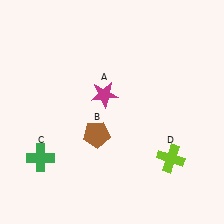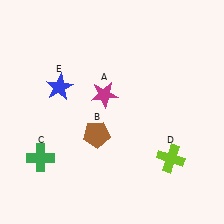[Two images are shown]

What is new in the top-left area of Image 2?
A blue star (E) was added in the top-left area of Image 2.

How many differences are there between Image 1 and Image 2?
There is 1 difference between the two images.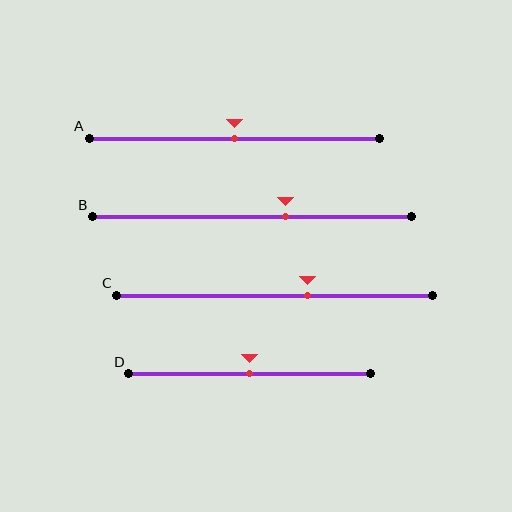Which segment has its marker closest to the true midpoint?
Segment A has its marker closest to the true midpoint.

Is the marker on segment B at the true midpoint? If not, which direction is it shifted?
No, the marker on segment B is shifted to the right by about 11% of the segment length.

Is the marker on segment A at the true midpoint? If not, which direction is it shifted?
Yes, the marker on segment A is at the true midpoint.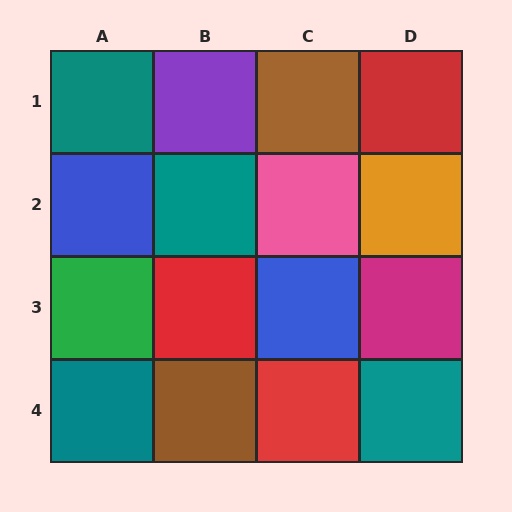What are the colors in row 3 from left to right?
Green, red, blue, magenta.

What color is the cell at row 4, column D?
Teal.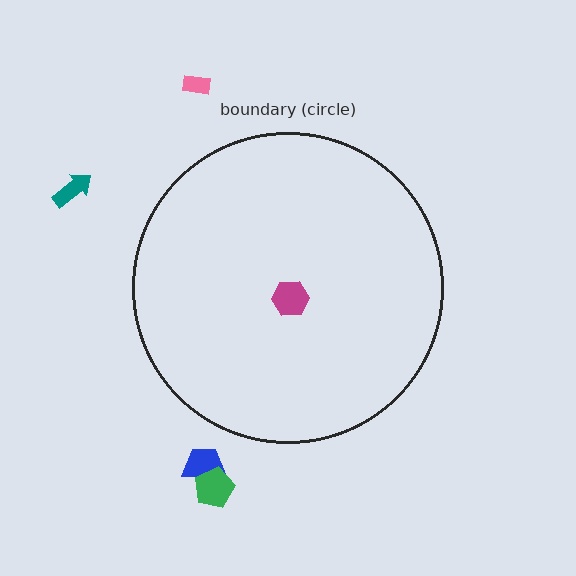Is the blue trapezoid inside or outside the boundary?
Outside.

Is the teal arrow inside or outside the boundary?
Outside.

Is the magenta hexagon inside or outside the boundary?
Inside.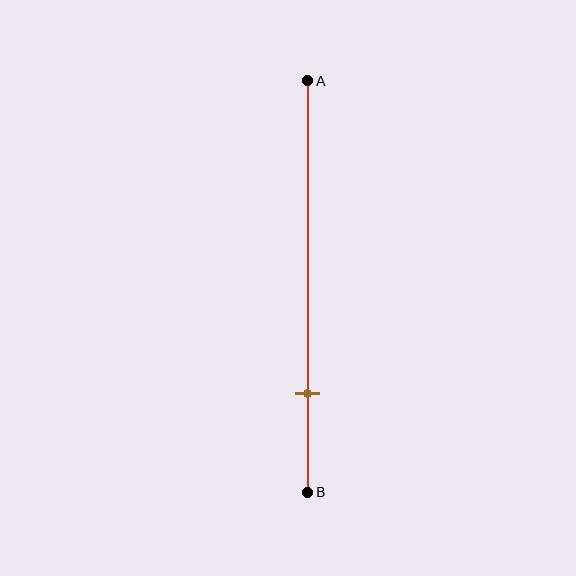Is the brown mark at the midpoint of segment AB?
No, the mark is at about 75% from A, not at the 50% midpoint.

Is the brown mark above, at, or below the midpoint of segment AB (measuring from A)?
The brown mark is below the midpoint of segment AB.